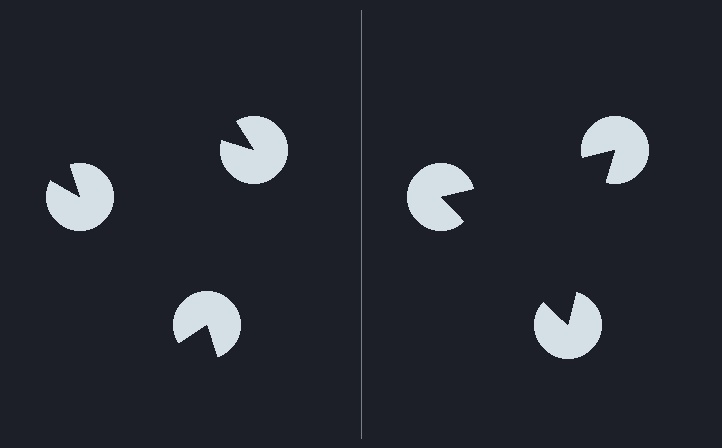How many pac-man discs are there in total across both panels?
6 — 3 on each side.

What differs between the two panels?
The pac-man discs are positioned identically on both sides; only the wedge orientations differ. On the right they align to a triangle; on the left they are misaligned.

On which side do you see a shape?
An illusory triangle appears on the right side. On the left side the wedge cuts are rotated, so no coherent shape forms.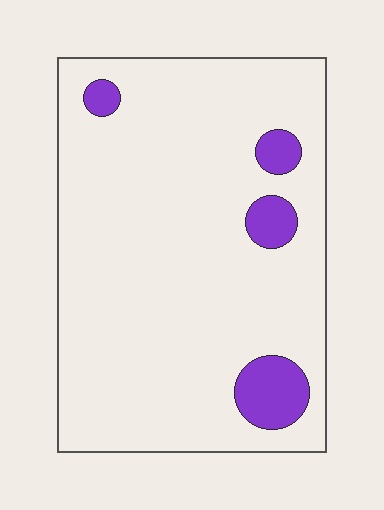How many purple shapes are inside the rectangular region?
4.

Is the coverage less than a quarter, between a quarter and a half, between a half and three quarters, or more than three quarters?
Less than a quarter.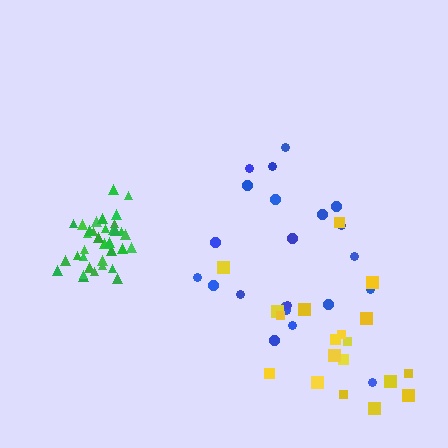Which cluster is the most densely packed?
Green.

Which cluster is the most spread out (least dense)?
Yellow.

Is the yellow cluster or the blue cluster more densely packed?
Blue.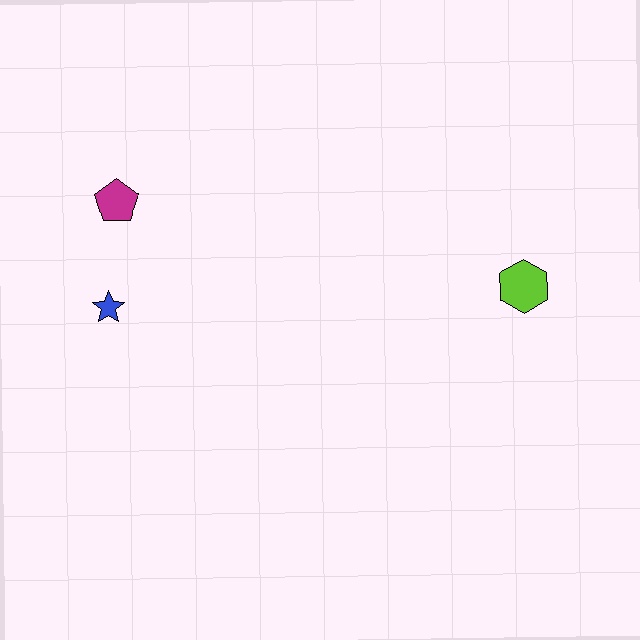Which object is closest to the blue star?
The magenta pentagon is closest to the blue star.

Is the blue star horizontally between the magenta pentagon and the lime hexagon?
No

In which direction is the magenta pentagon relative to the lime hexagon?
The magenta pentagon is to the left of the lime hexagon.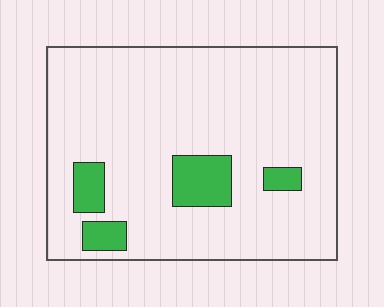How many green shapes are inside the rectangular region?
4.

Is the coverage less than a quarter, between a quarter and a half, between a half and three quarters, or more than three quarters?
Less than a quarter.